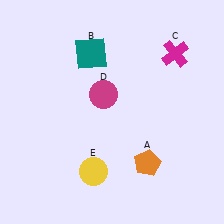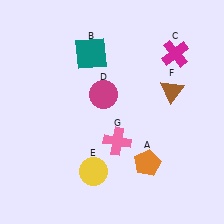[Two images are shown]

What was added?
A brown triangle (F), a pink cross (G) were added in Image 2.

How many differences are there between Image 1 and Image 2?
There are 2 differences between the two images.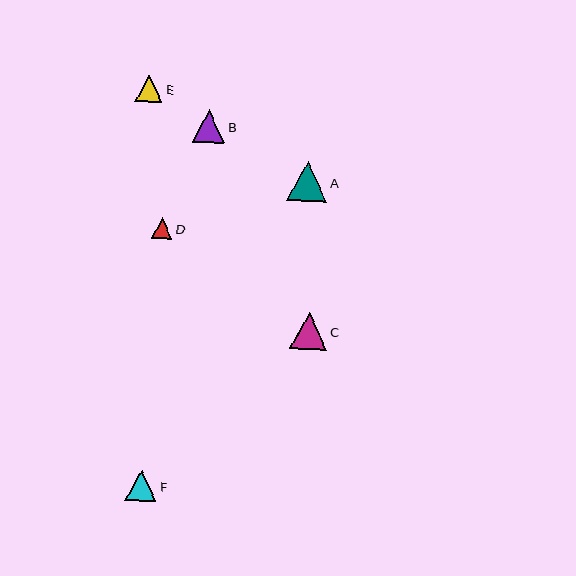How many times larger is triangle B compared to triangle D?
Triangle B is approximately 1.6 times the size of triangle D.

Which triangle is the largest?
Triangle A is the largest with a size of approximately 40 pixels.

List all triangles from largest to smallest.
From largest to smallest: A, C, B, F, E, D.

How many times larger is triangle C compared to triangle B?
Triangle C is approximately 1.1 times the size of triangle B.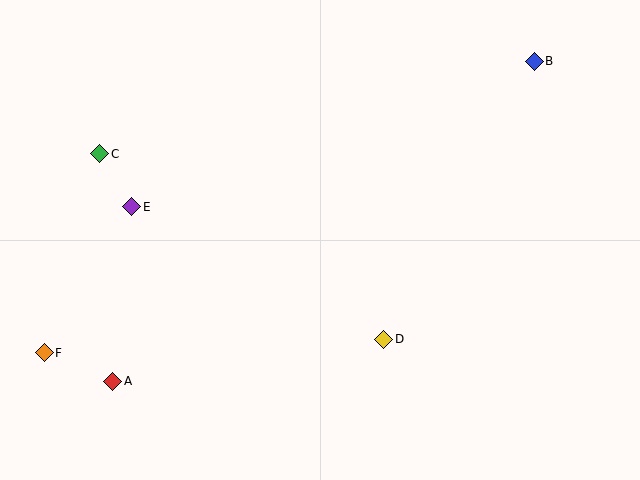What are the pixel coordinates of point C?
Point C is at (100, 154).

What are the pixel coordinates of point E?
Point E is at (132, 207).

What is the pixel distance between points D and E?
The distance between D and E is 285 pixels.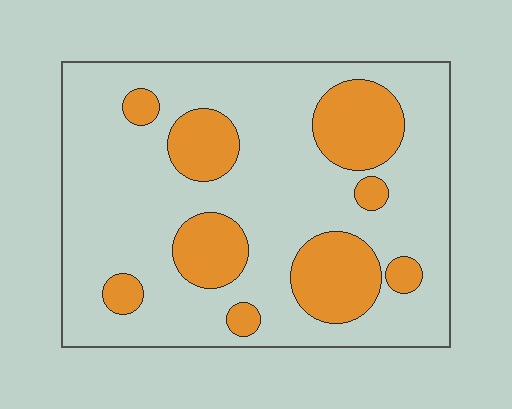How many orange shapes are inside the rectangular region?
9.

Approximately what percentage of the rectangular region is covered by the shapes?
Approximately 25%.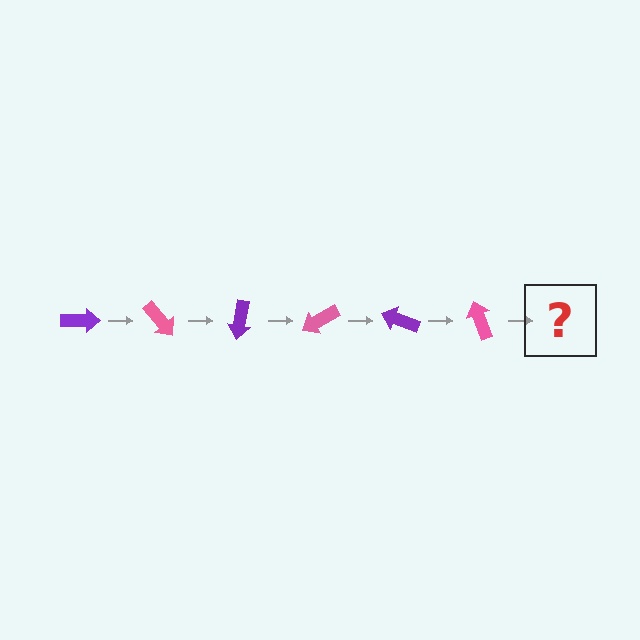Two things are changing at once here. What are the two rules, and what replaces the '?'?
The two rules are that it rotates 50 degrees each step and the color cycles through purple and pink. The '?' should be a purple arrow, rotated 300 degrees from the start.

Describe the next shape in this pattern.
It should be a purple arrow, rotated 300 degrees from the start.